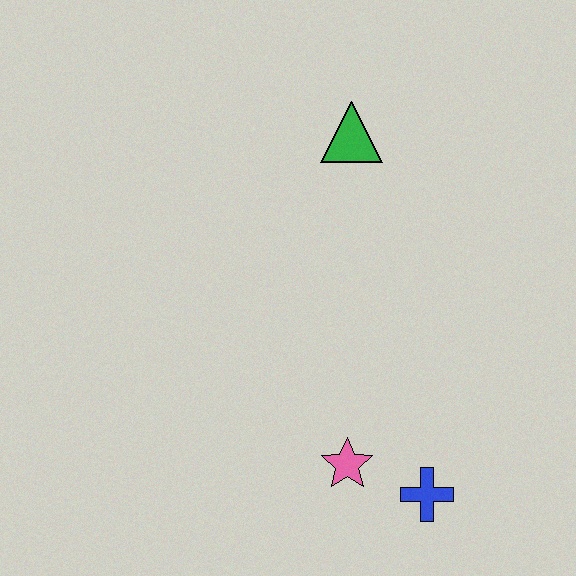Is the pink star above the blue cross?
Yes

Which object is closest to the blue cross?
The pink star is closest to the blue cross.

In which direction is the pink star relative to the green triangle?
The pink star is below the green triangle.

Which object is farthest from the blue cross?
The green triangle is farthest from the blue cross.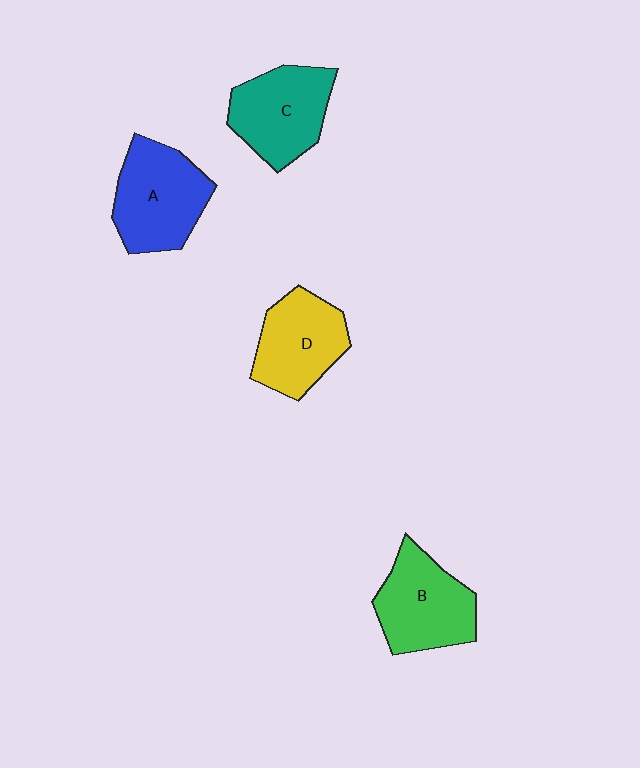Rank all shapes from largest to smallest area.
From largest to smallest: A (blue), B (green), C (teal), D (yellow).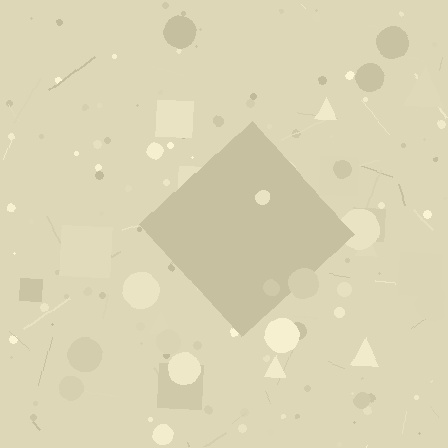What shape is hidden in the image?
A diamond is hidden in the image.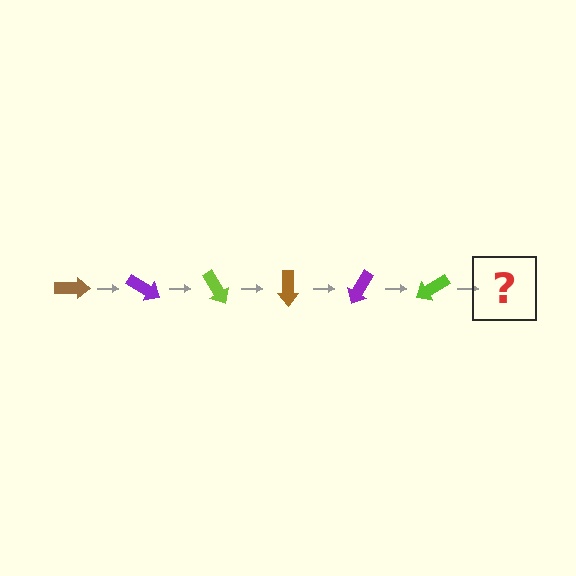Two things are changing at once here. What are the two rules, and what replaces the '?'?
The two rules are that it rotates 30 degrees each step and the color cycles through brown, purple, and lime. The '?' should be a brown arrow, rotated 180 degrees from the start.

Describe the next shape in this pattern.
It should be a brown arrow, rotated 180 degrees from the start.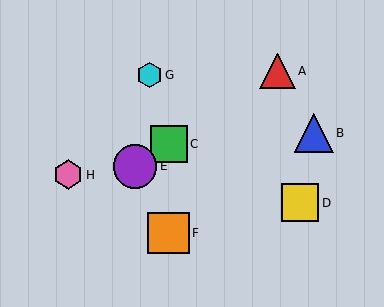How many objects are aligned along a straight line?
3 objects (A, C, E) are aligned along a straight line.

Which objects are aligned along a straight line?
Objects A, C, E are aligned along a straight line.